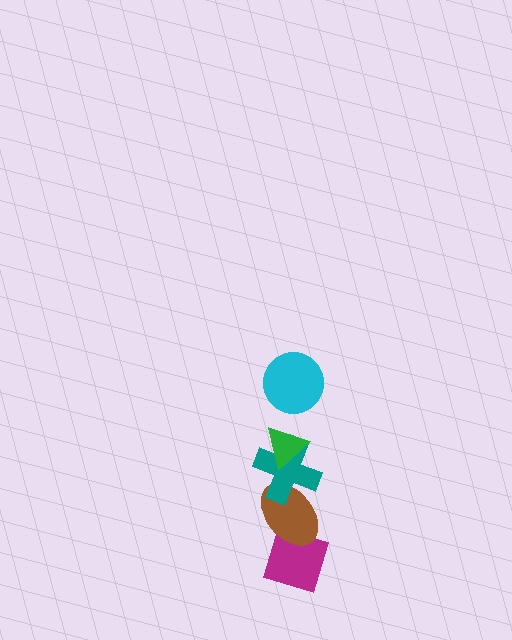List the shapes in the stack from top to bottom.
From top to bottom: the cyan circle, the green triangle, the teal cross, the brown ellipse, the magenta diamond.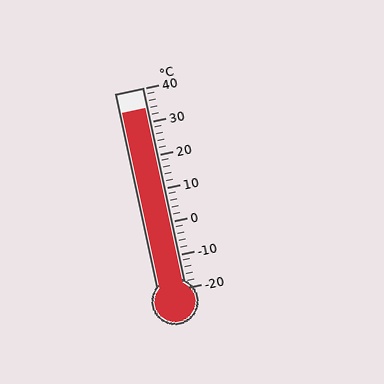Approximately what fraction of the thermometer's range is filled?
The thermometer is filled to approximately 90% of its range.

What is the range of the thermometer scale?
The thermometer scale ranges from -20°C to 40°C.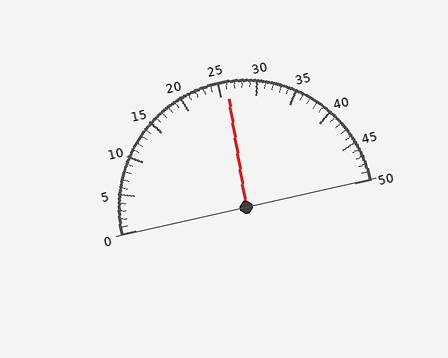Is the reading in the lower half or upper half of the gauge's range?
The reading is in the upper half of the range (0 to 50).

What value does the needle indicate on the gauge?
The needle indicates approximately 26.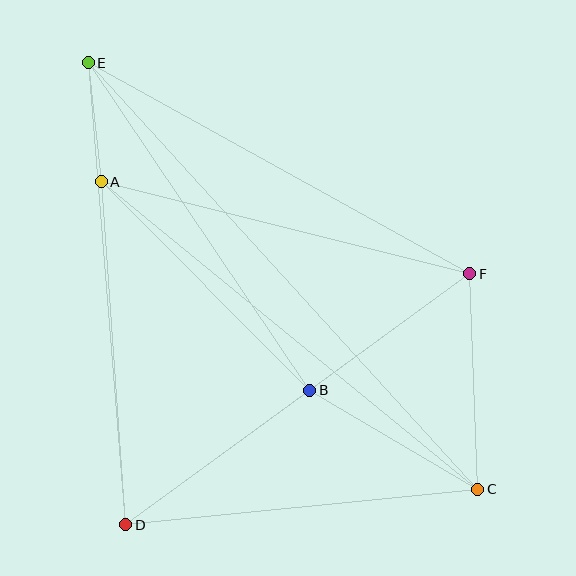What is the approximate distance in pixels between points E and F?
The distance between E and F is approximately 436 pixels.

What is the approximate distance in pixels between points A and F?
The distance between A and F is approximately 380 pixels.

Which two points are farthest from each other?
Points C and E are farthest from each other.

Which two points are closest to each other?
Points A and E are closest to each other.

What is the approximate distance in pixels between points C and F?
The distance between C and F is approximately 216 pixels.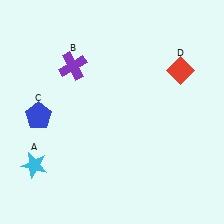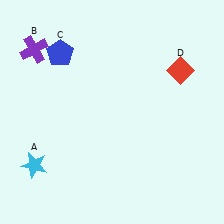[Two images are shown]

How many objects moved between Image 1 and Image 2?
2 objects moved between the two images.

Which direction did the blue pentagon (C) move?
The blue pentagon (C) moved up.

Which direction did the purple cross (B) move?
The purple cross (B) moved left.